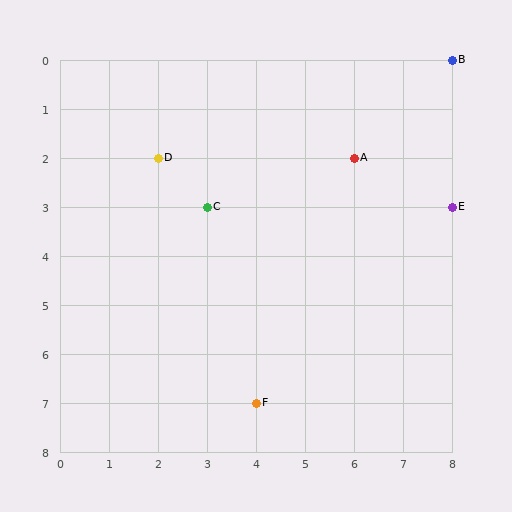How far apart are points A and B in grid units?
Points A and B are 2 columns and 2 rows apart (about 2.8 grid units diagonally).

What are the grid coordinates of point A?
Point A is at grid coordinates (6, 2).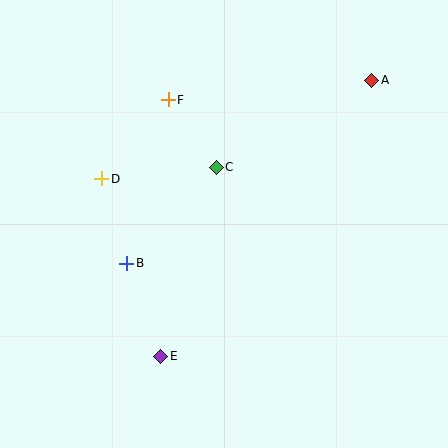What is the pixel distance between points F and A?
The distance between F and A is 204 pixels.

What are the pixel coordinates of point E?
Point E is at (161, 356).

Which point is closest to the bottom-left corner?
Point E is closest to the bottom-left corner.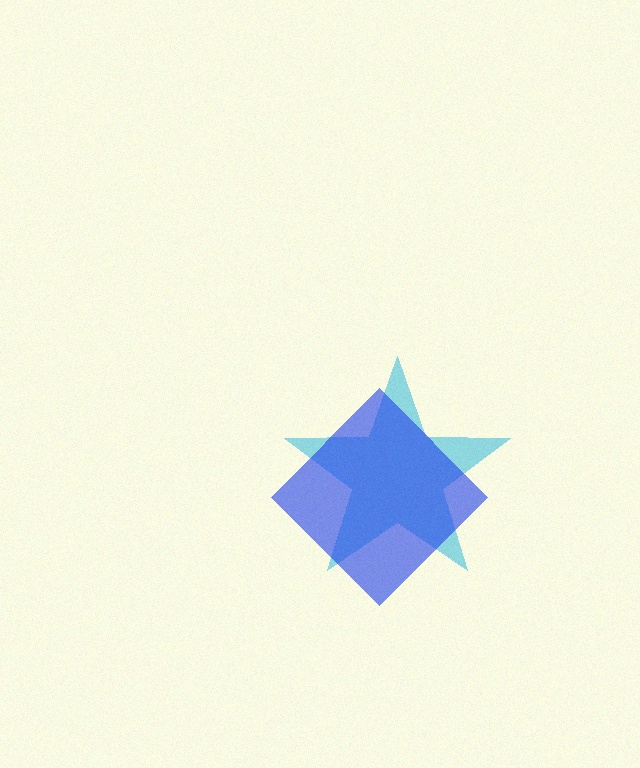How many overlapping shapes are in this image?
There are 2 overlapping shapes in the image.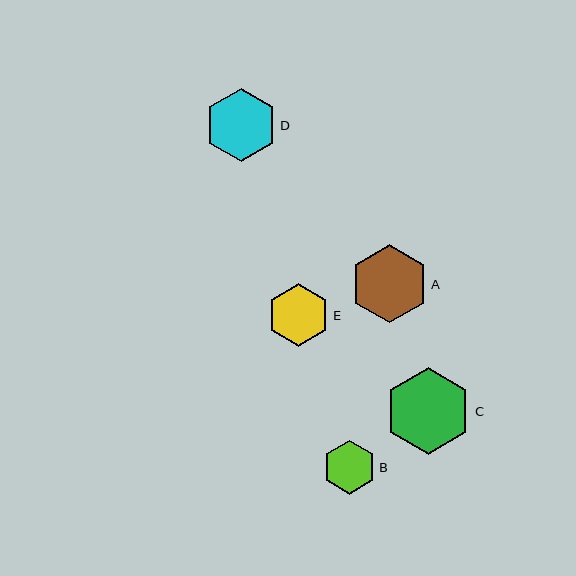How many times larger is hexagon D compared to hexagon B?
Hexagon D is approximately 1.3 times the size of hexagon B.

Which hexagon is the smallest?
Hexagon B is the smallest with a size of approximately 54 pixels.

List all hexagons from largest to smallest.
From largest to smallest: C, A, D, E, B.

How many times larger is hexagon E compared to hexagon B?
Hexagon E is approximately 1.2 times the size of hexagon B.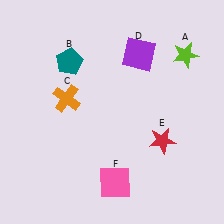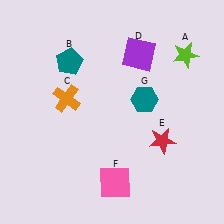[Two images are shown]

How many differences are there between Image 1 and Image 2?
There is 1 difference between the two images.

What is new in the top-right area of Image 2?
A teal hexagon (G) was added in the top-right area of Image 2.